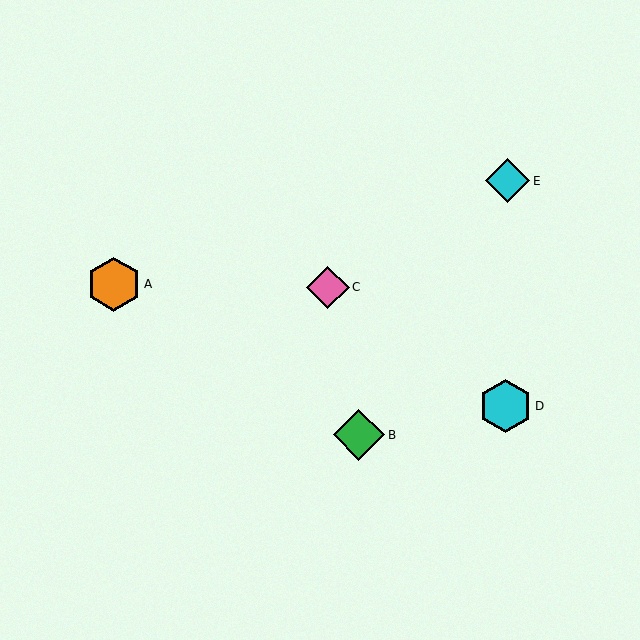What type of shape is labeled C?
Shape C is a pink diamond.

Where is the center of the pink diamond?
The center of the pink diamond is at (328, 287).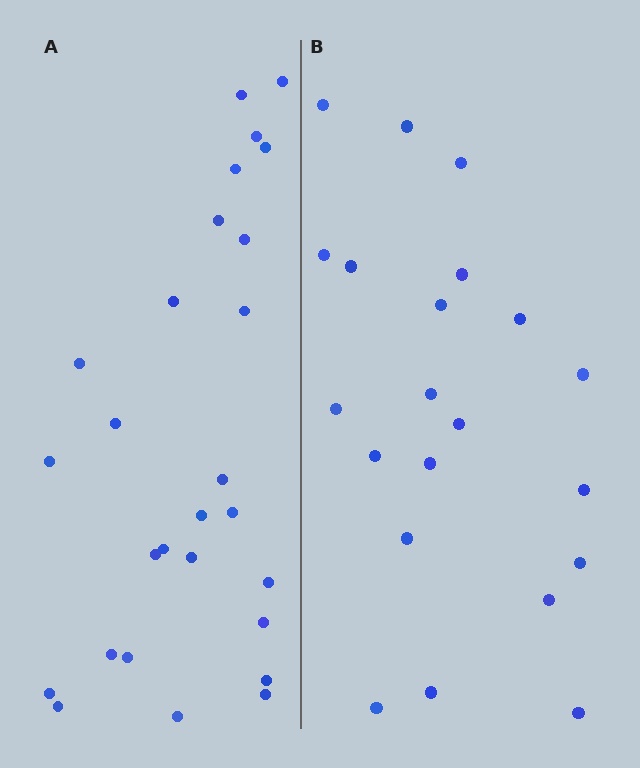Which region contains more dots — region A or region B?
Region A (the left region) has more dots.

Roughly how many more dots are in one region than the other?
Region A has about 6 more dots than region B.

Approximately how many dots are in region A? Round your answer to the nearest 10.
About 30 dots. (The exact count is 27, which rounds to 30.)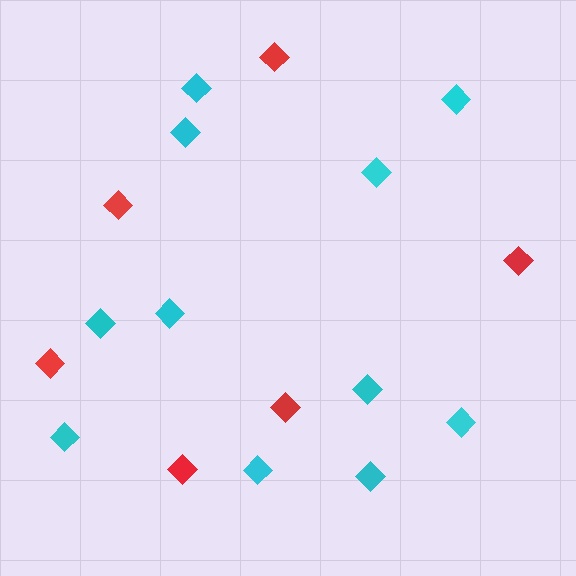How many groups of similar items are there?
There are 2 groups: one group of red diamonds (6) and one group of cyan diamonds (11).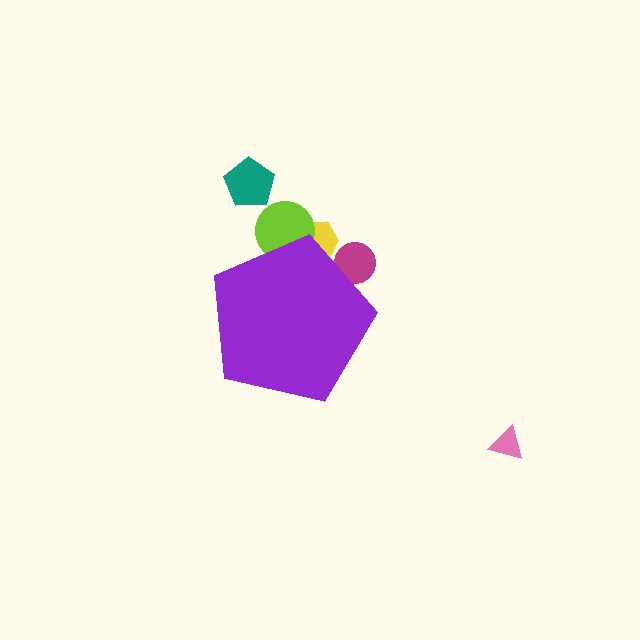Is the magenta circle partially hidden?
Yes, the magenta circle is partially hidden behind the purple pentagon.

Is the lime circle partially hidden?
Yes, the lime circle is partially hidden behind the purple pentagon.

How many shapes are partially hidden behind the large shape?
3 shapes are partially hidden.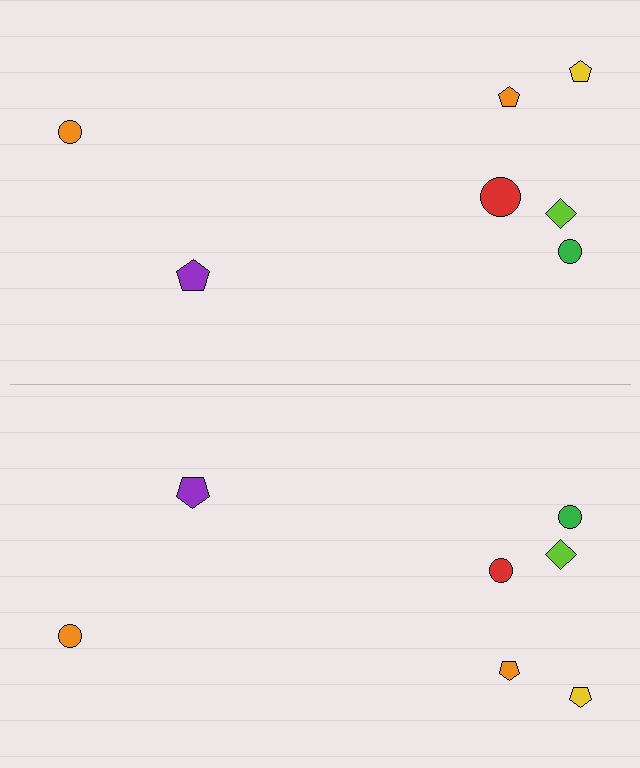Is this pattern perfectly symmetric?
No, the pattern is not perfectly symmetric. The red circle on the bottom side has a different size than its mirror counterpart.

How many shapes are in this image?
There are 14 shapes in this image.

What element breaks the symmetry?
The red circle on the bottom side has a different size than its mirror counterpart.